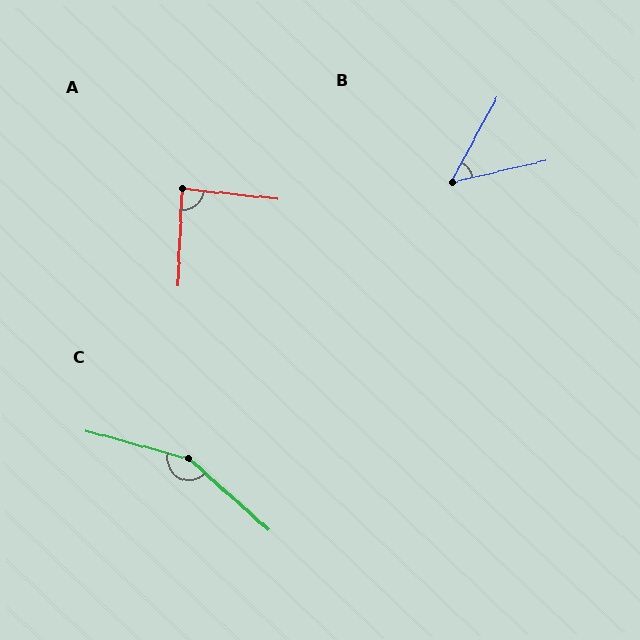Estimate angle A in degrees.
Approximately 87 degrees.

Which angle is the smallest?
B, at approximately 48 degrees.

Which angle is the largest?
C, at approximately 153 degrees.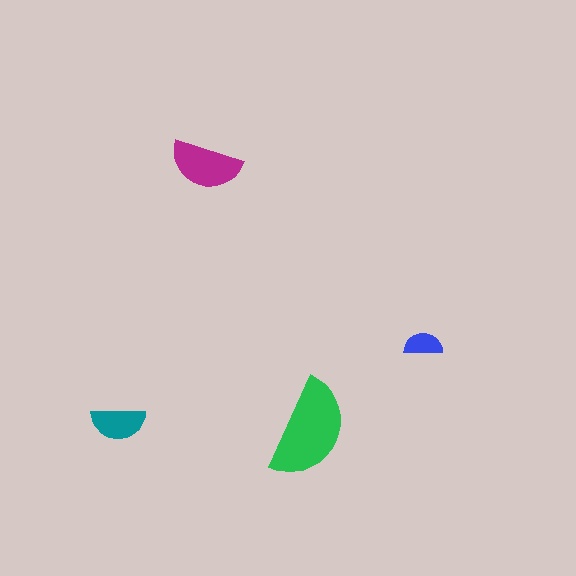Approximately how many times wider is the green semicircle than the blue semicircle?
About 2.5 times wider.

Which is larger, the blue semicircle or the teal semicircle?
The teal one.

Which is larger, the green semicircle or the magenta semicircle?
The green one.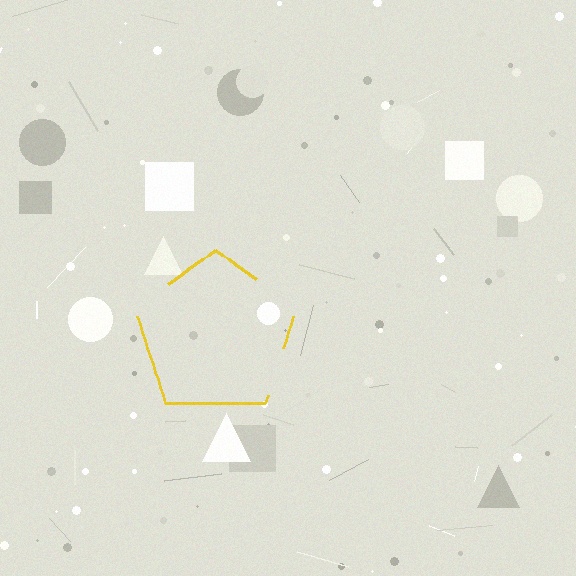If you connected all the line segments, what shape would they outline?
They would outline a pentagon.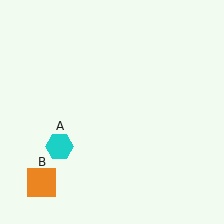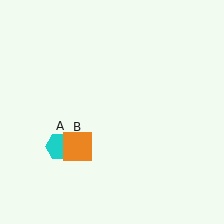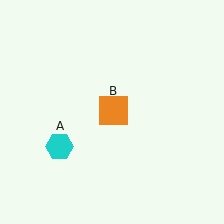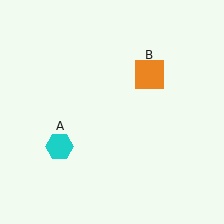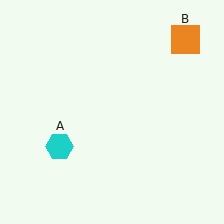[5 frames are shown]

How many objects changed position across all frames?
1 object changed position: orange square (object B).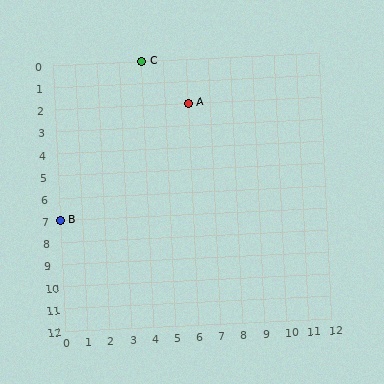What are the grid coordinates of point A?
Point A is at grid coordinates (6, 2).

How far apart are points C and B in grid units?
Points C and B are 4 columns and 7 rows apart (about 8.1 grid units diagonally).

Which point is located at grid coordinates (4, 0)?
Point C is at (4, 0).